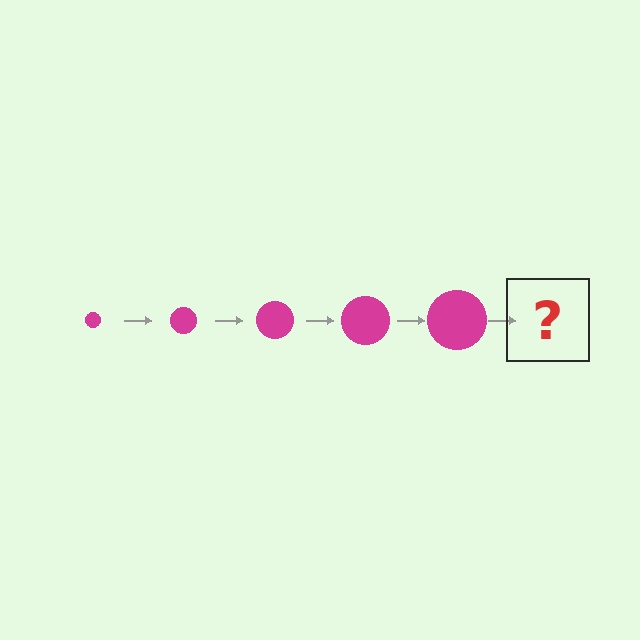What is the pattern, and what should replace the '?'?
The pattern is that the circle gets progressively larger each step. The '?' should be a magenta circle, larger than the previous one.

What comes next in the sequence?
The next element should be a magenta circle, larger than the previous one.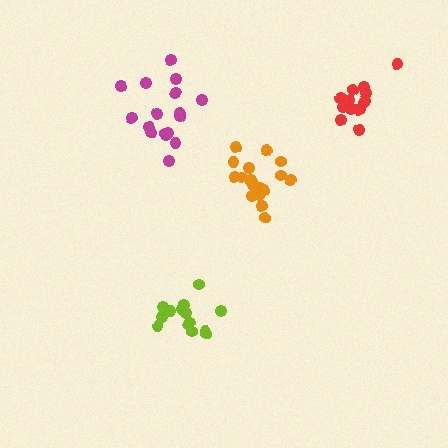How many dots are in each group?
Group 1: 14 dots, Group 2: 17 dots, Group 3: 15 dots, Group 4: 17 dots (63 total).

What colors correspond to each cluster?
The clusters are colored: lime, magenta, red, orange.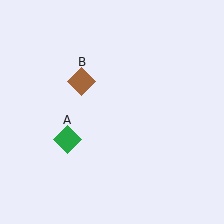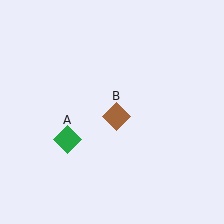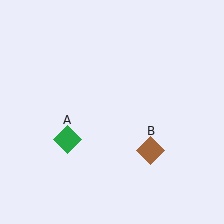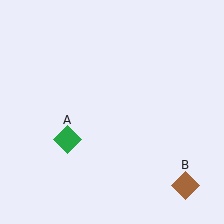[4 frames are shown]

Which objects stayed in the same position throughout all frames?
Green diamond (object A) remained stationary.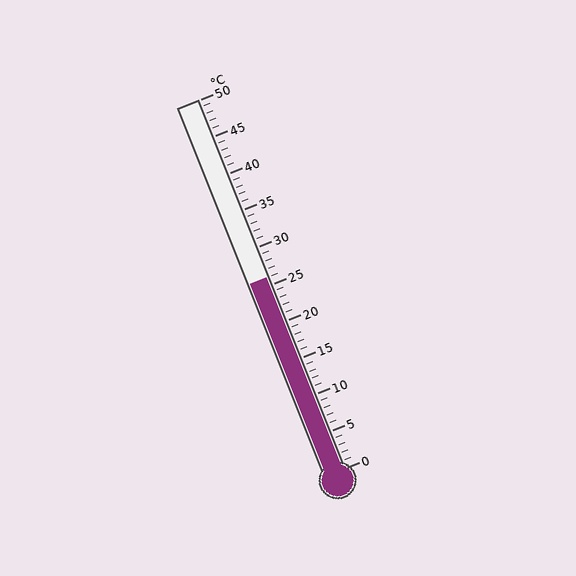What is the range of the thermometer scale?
The thermometer scale ranges from 0°C to 50°C.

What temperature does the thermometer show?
The thermometer shows approximately 26°C.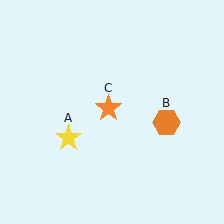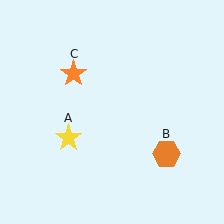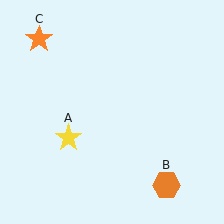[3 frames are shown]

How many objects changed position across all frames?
2 objects changed position: orange hexagon (object B), orange star (object C).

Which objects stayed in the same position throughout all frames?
Yellow star (object A) remained stationary.